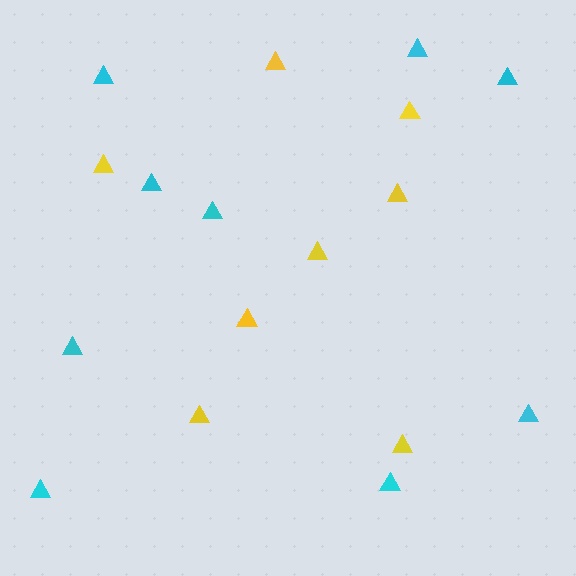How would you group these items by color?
There are 2 groups: one group of yellow triangles (8) and one group of cyan triangles (9).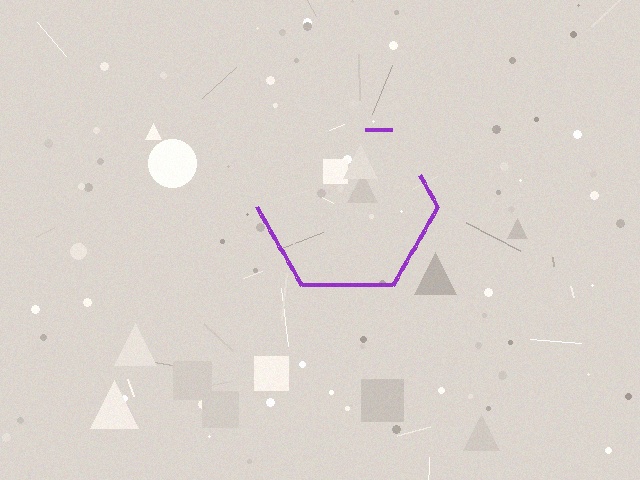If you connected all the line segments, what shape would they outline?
They would outline a hexagon.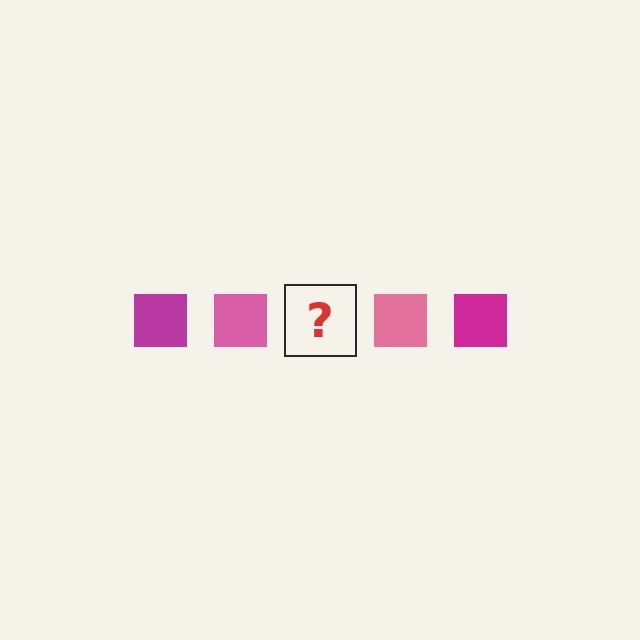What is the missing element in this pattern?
The missing element is a magenta square.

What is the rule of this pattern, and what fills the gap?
The rule is that the pattern cycles through magenta, pink squares. The gap should be filled with a magenta square.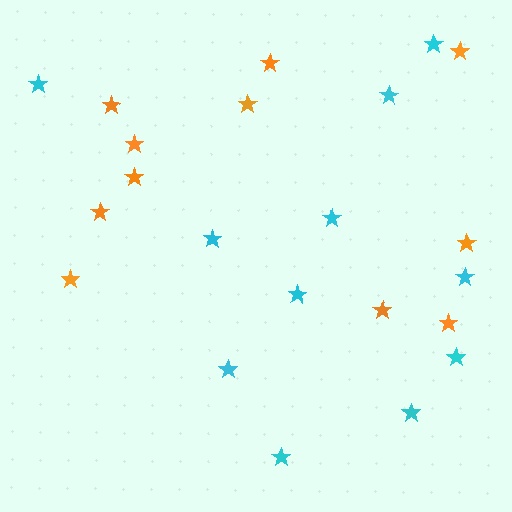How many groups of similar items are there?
There are 2 groups: one group of orange stars (11) and one group of cyan stars (11).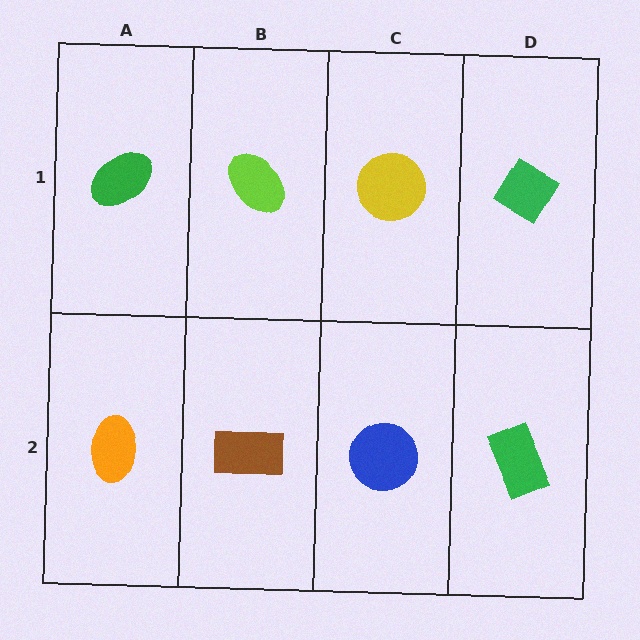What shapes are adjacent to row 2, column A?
A green ellipse (row 1, column A), a brown rectangle (row 2, column B).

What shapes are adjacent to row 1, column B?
A brown rectangle (row 2, column B), a green ellipse (row 1, column A), a yellow circle (row 1, column C).